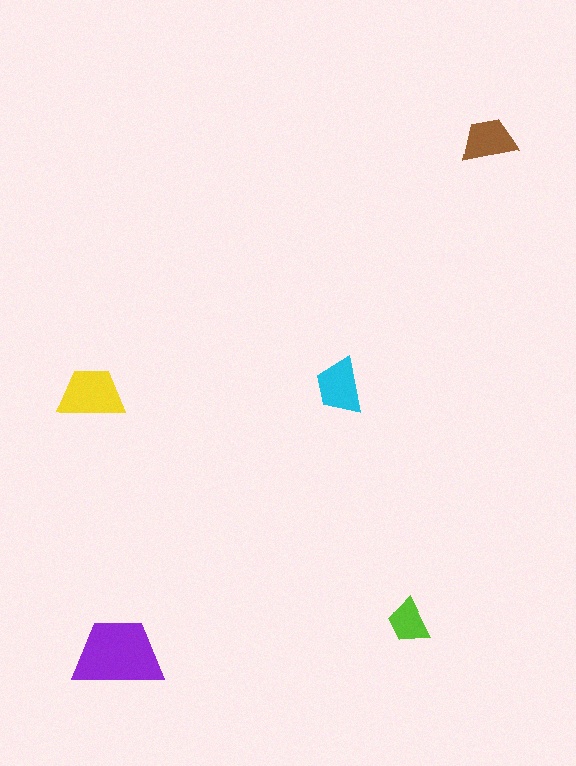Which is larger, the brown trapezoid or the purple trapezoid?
The purple one.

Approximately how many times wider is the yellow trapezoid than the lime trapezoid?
About 1.5 times wider.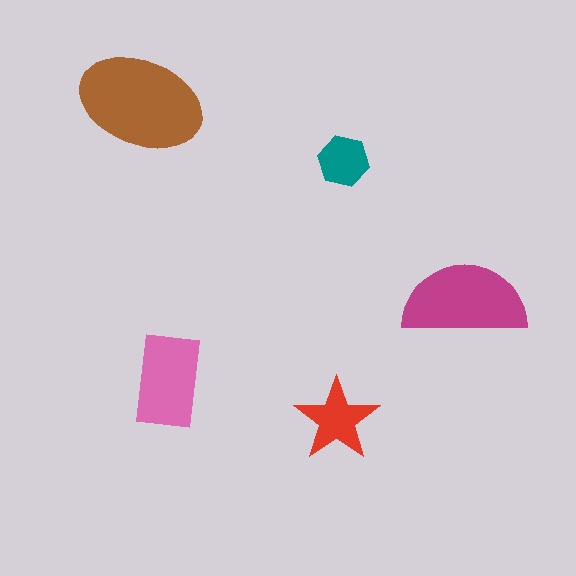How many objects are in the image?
There are 5 objects in the image.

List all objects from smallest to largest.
The teal hexagon, the red star, the pink rectangle, the magenta semicircle, the brown ellipse.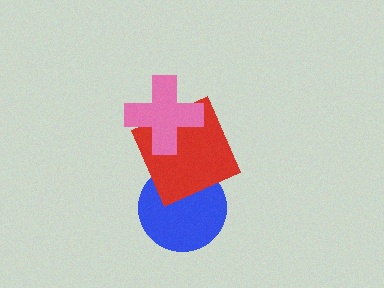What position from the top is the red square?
The red square is 2nd from the top.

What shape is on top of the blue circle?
The red square is on top of the blue circle.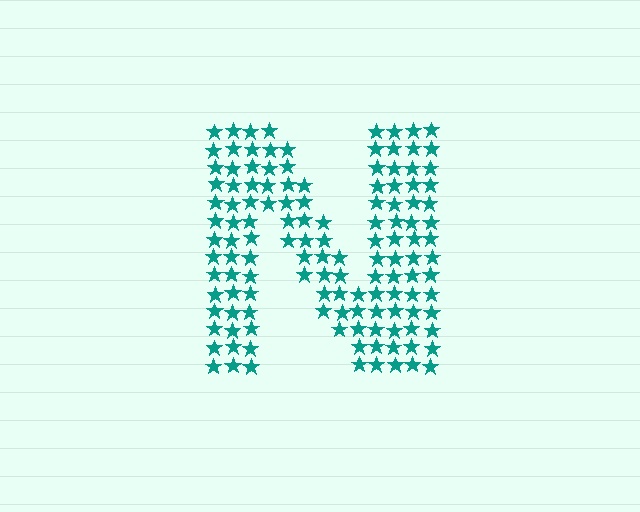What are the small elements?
The small elements are stars.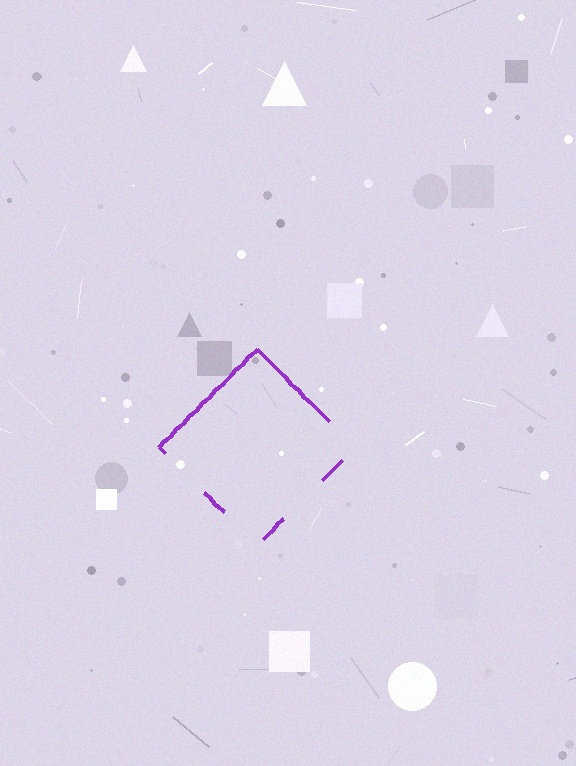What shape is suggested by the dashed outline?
The dashed outline suggests a diamond.